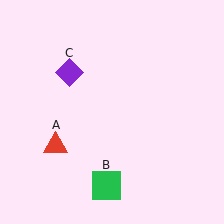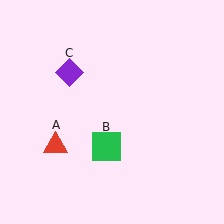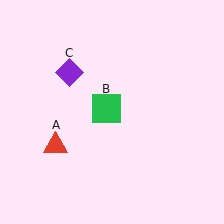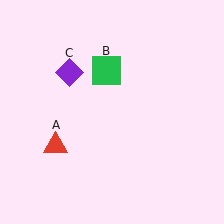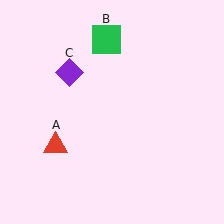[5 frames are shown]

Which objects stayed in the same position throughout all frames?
Red triangle (object A) and purple diamond (object C) remained stationary.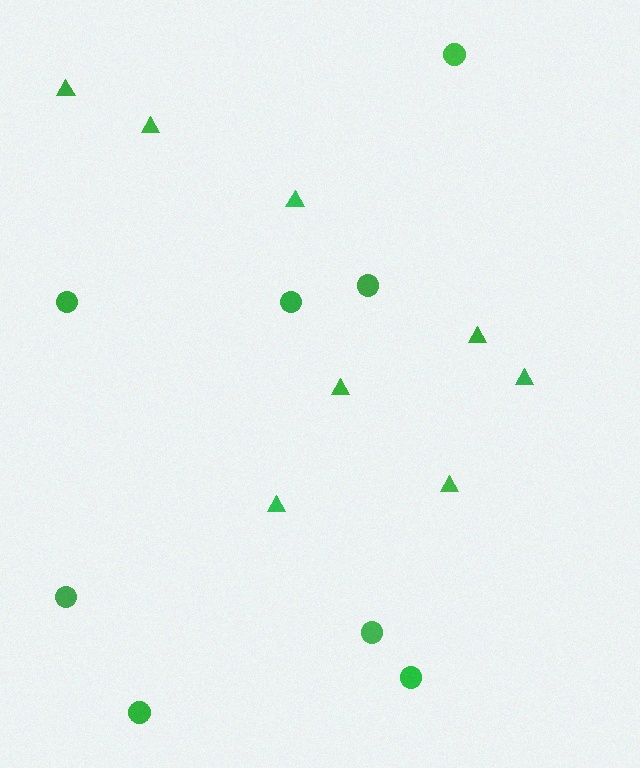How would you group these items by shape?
There are 2 groups: one group of circles (8) and one group of triangles (8).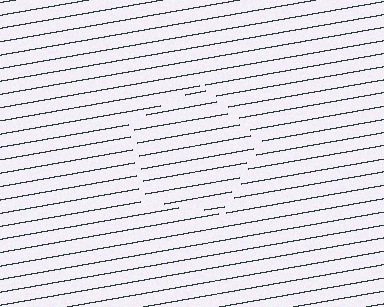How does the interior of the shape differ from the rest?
The interior of the shape contains the same grating, shifted by half a period — the contour is defined by the phase discontinuity where line-ends from the inner and outer gratings abut.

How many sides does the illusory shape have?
5 sides — the line-ends trace a pentagon.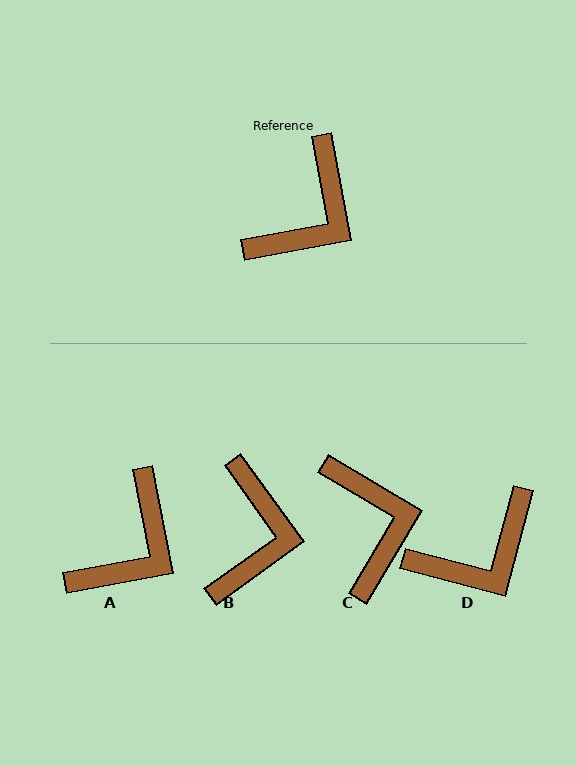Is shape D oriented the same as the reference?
No, it is off by about 26 degrees.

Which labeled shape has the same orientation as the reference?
A.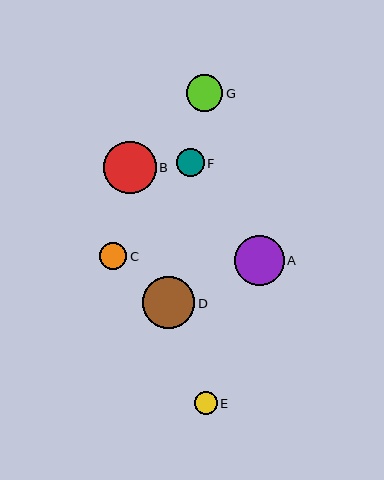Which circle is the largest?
Circle B is the largest with a size of approximately 52 pixels.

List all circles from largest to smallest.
From largest to smallest: B, D, A, G, F, C, E.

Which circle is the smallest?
Circle E is the smallest with a size of approximately 23 pixels.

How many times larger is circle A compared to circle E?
Circle A is approximately 2.2 times the size of circle E.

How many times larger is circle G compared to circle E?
Circle G is approximately 1.6 times the size of circle E.